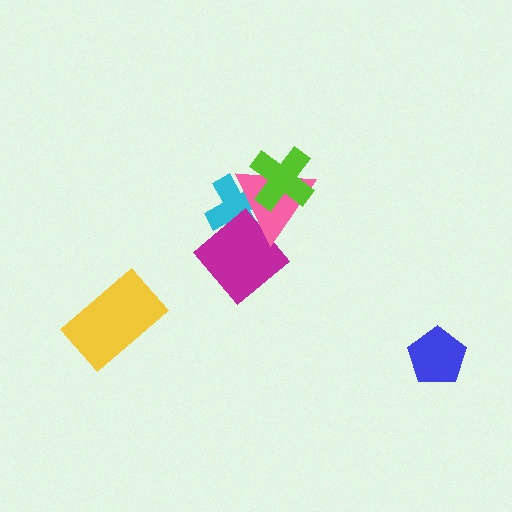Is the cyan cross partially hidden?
Yes, it is partially covered by another shape.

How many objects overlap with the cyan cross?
3 objects overlap with the cyan cross.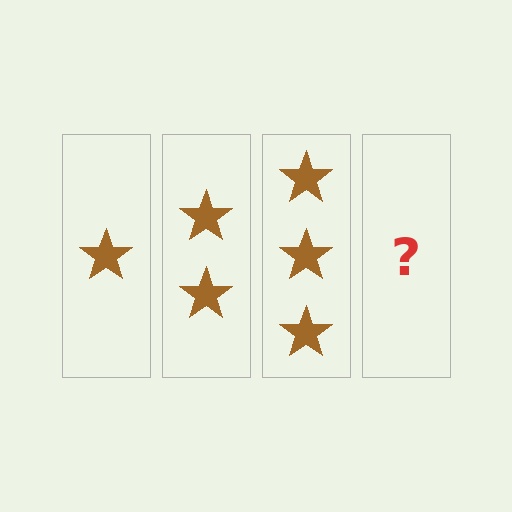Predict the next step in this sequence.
The next step is 4 stars.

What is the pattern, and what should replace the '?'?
The pattern is that each step adds one more star. The '?' should be 4 stars.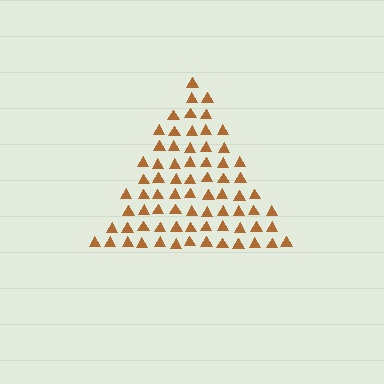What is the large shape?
The large shape is a triangle.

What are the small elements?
The small elements are triangles.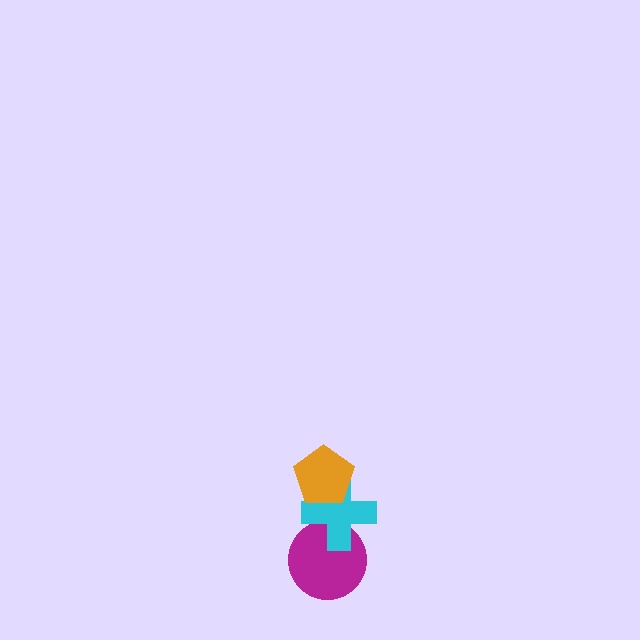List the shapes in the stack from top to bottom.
From top to bottom: the orange pentagon, the cyan cross, the magenta circle.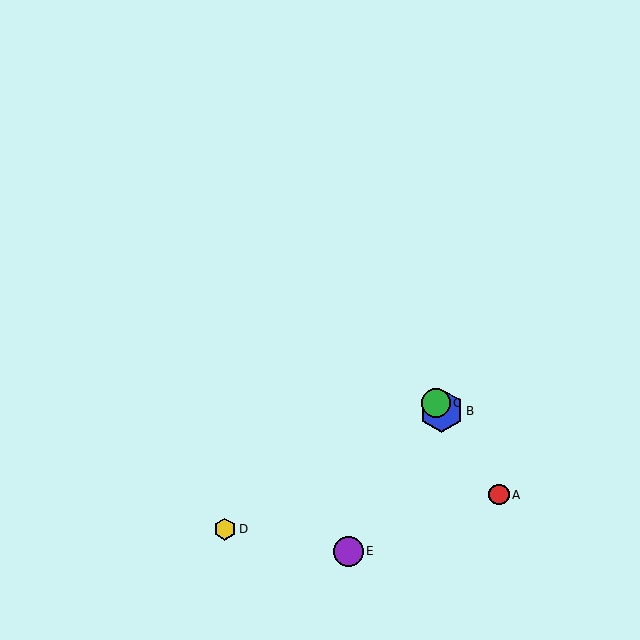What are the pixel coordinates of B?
Object B is at (442, 411).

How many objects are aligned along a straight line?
3 objects (A, B, C) are aligned along a straight line.